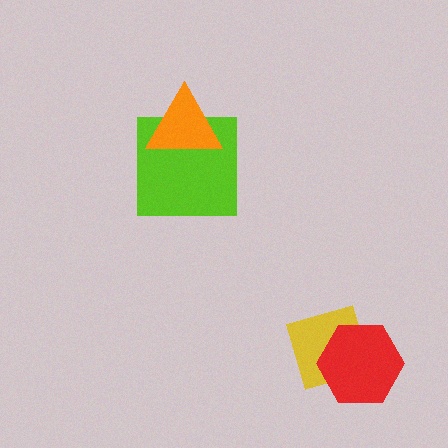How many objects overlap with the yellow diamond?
1 object overlaps with the yellow diamond.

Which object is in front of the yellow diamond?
The red hexagon is in front of the yellow diamond.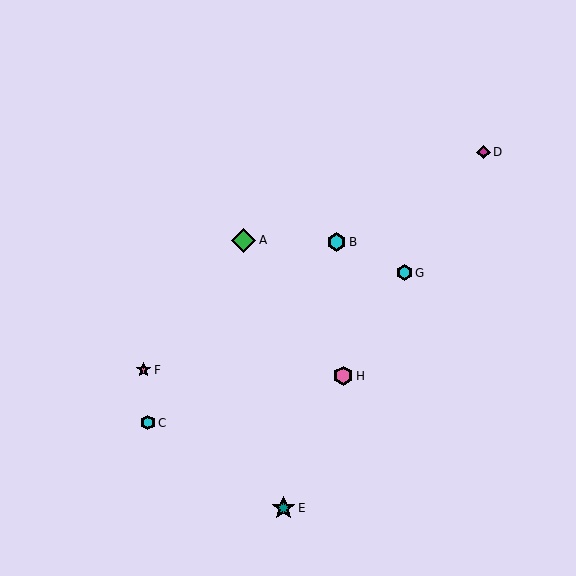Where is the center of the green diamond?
The center of the green diamond is at (244, 240).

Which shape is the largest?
The green diamond (labeled A) is the largest.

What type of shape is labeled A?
Shape A is a green diamond.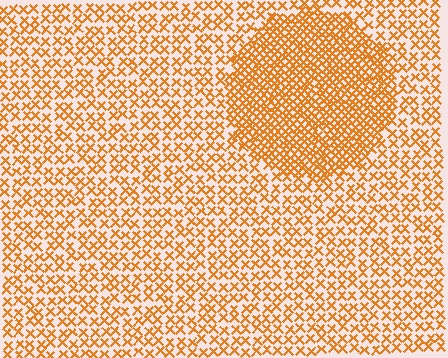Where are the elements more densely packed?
The elements are more densely packed inside the circle boundary.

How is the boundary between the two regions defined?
The boundary is defined by a change in element density (approximately 2.2x ratio). All elements are the same color, size, and shape.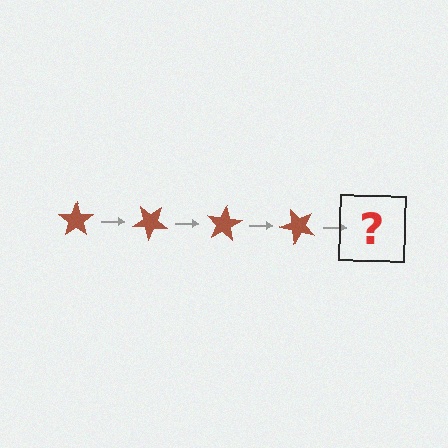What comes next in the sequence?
The next element should be a brown star rotated 160 degrees.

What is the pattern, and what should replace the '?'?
The pattern is that the star rotates 40 degrees each step. The '?' should be a brown star rotated 160 degrees.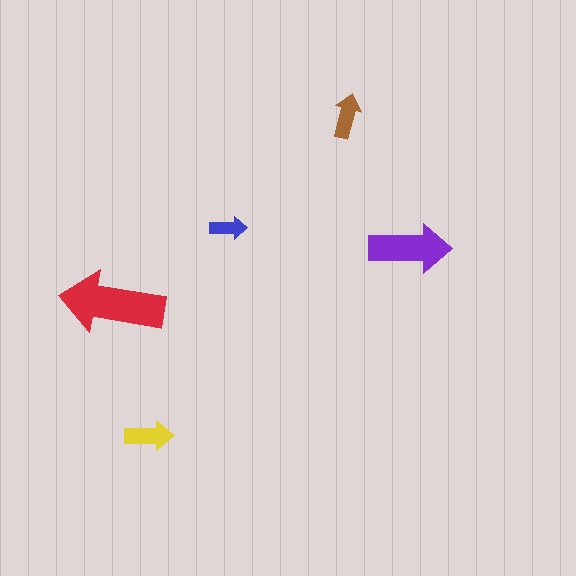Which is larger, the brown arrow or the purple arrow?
The purple one.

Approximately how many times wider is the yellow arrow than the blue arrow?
About 1.5 times wider.